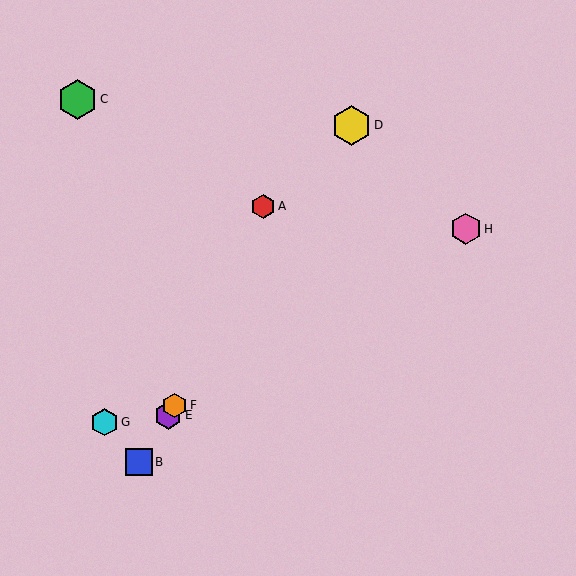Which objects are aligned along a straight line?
Objects B, D, E, F are aligned along a straight line.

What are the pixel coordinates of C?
Object C is at (77, 99).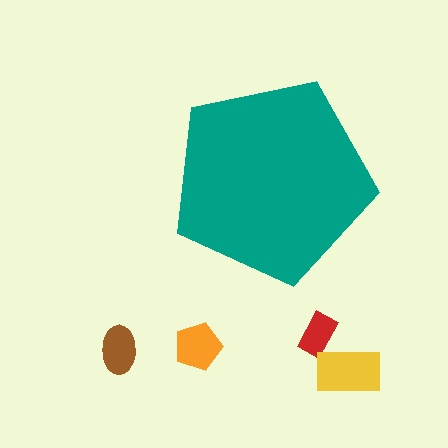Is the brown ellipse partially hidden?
No, the brown ellipse is fully visible.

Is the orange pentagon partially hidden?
No, the orange pentagon is fully visible.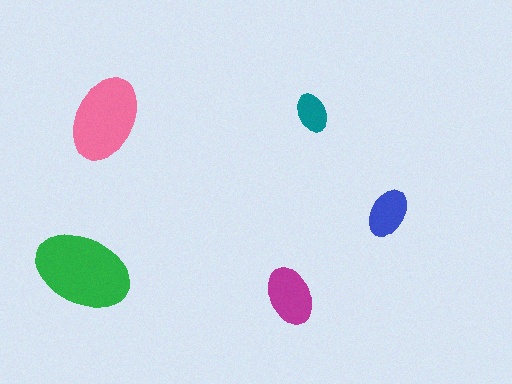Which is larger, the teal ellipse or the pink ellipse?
The pink one.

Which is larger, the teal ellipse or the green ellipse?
The green one.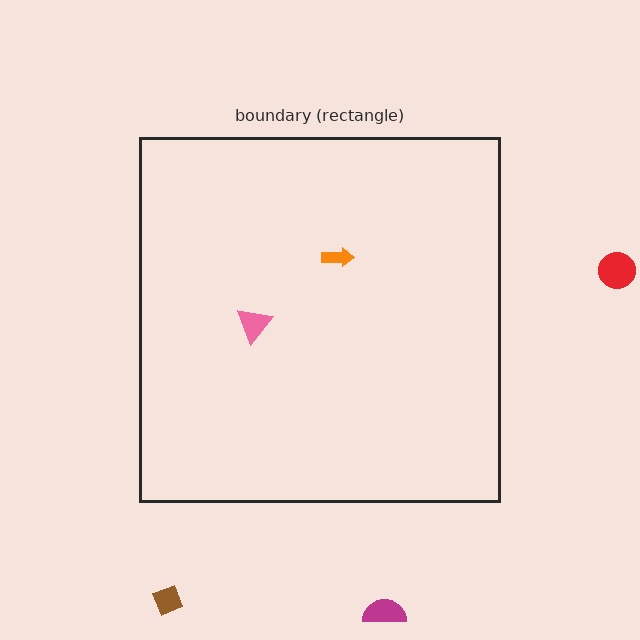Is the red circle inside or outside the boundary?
Outside.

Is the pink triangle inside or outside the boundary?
Inside.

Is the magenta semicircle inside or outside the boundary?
Outside.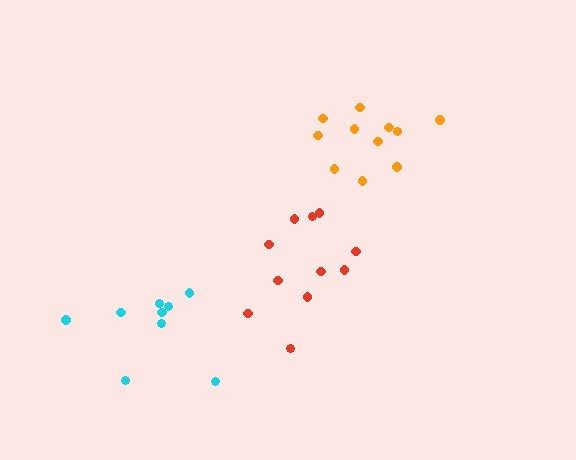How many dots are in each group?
Group 1: 9 dots, Group 2: 11 dots, Group 3: 11 dots (31 total).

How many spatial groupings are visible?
There are 3 spatial groupings.